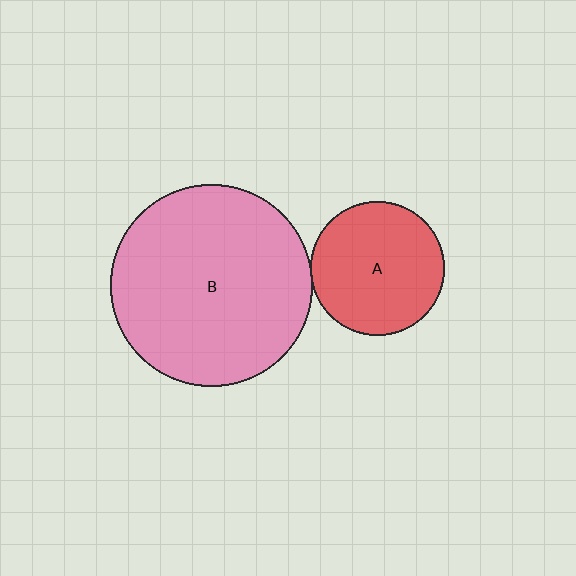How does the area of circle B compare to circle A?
Approximately 2.3 times.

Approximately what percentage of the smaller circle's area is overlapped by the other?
Approximately 5%.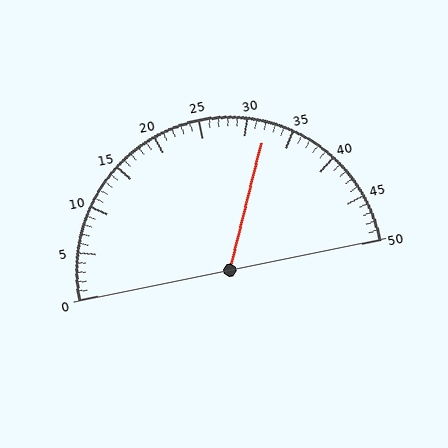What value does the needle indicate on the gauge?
The needle indicates approximately 32.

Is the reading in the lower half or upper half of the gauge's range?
The reading is in the upper half of the range (0 to 50).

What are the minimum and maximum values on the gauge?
The gauge ranges from 0 to 50.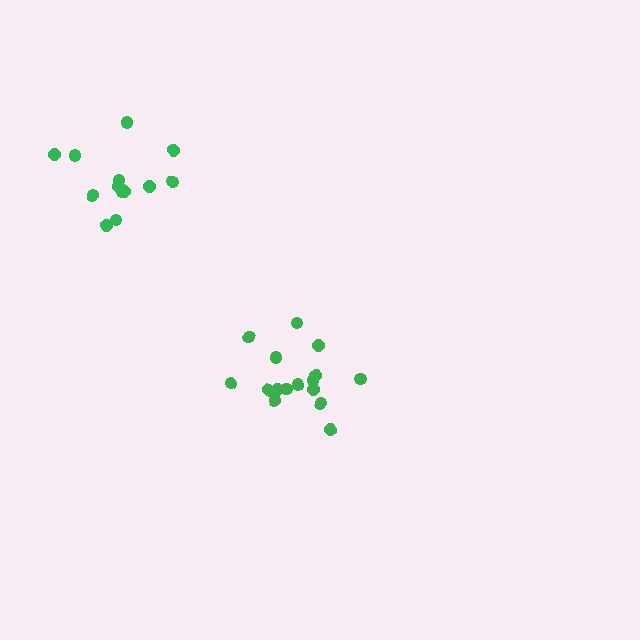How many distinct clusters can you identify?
There are 2 distinct clusters.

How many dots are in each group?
Group 1: 13 dots, Group 2: 16 dots (29 total).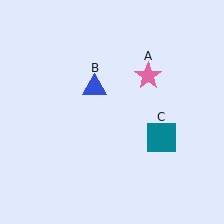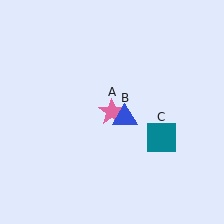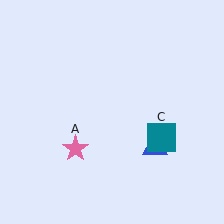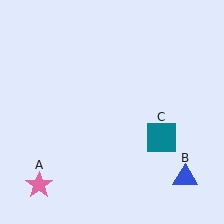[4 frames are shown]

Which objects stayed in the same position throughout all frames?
Teal square (object C) remained stationary.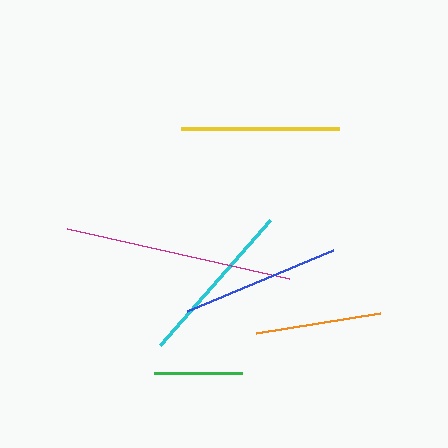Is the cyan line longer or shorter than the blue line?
The cyan line is longer than the blue line.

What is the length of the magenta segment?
The magenta segment is approximately 228 pixels long.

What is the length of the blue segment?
The blue segment is approximately 158 pixels long.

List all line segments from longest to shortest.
From longest to shortest: magenta, cyan, blue, yellow, orange, green.